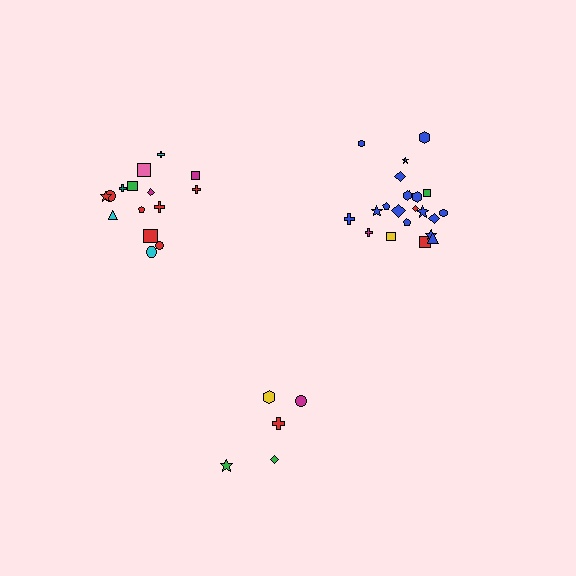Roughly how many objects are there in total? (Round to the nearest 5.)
Roughly 40 objects in total.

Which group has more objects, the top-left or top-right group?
The top-right group.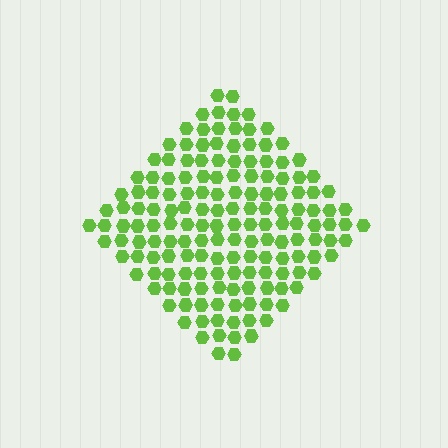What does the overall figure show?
The overall figure shows a diamond.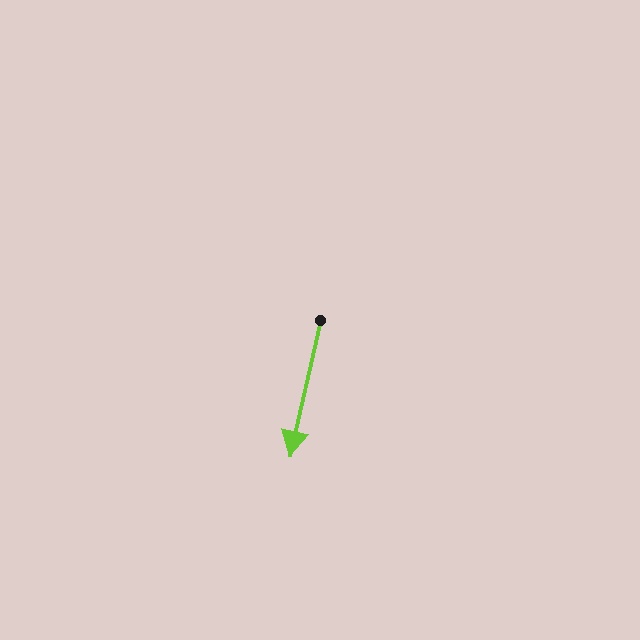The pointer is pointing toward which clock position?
Roughly 6 o'clock.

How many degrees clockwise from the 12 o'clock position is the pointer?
Approximately 193 degrees.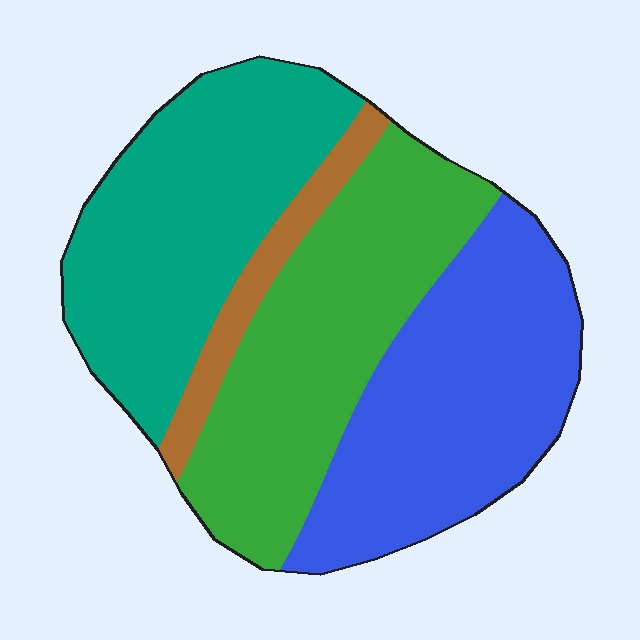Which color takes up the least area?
Brown, at roughly 5%.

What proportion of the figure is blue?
Blue takes up about one third (1/3) of the figure.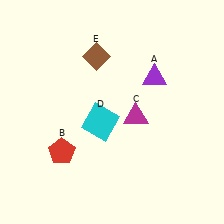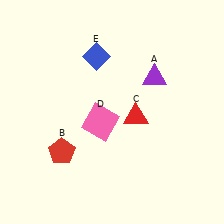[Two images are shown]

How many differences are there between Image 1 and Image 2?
There are 3 differences between the two images.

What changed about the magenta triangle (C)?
In Image 1, C is magenta. In Image 2, it changed to red.